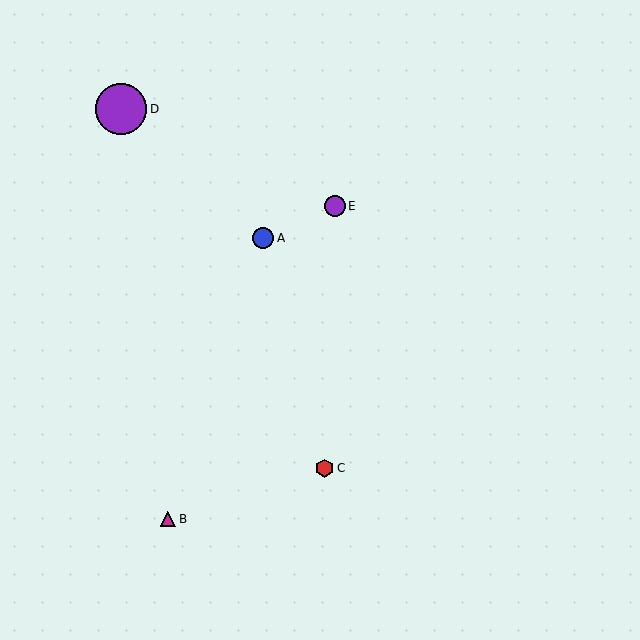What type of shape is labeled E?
Shape E is a purple circle.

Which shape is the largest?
The purple circle (labeled D) is the largest.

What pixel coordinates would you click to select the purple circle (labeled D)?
Click at (121, 109) to select the purple circle D.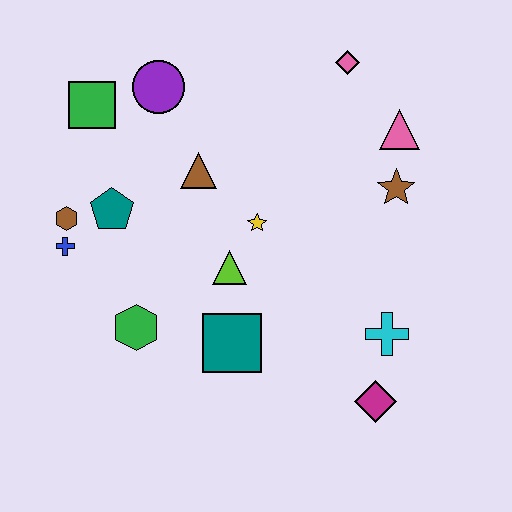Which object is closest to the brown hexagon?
The blue cross is closest to the brown hexagon.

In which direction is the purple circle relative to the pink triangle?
The purple circle is to the left of the pink triangle.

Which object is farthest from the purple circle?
The magenta diamond is farthest from the purple circle.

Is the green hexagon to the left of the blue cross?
No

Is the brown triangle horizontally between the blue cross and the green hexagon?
No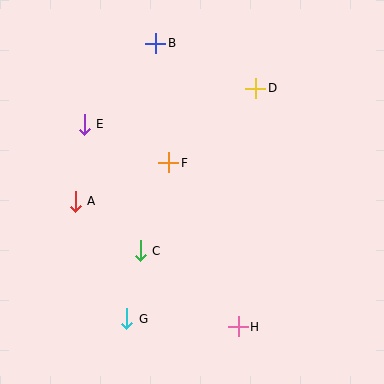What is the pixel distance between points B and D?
The distance between B and D is 109 pixels.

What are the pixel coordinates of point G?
Point G is at (127, 319).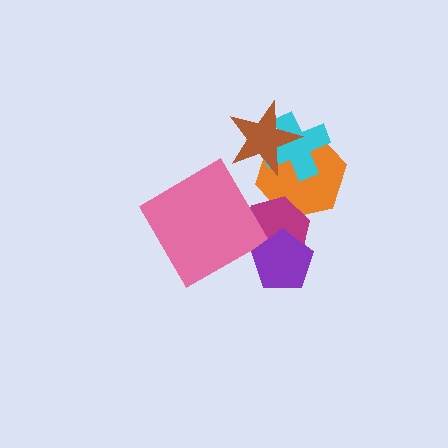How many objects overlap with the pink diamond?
1 object overlaps with the pink diamond.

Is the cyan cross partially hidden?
Yes, it is partially covered by another shape.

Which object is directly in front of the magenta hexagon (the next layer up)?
The pink diamond is directly in front of the magenta hexagon.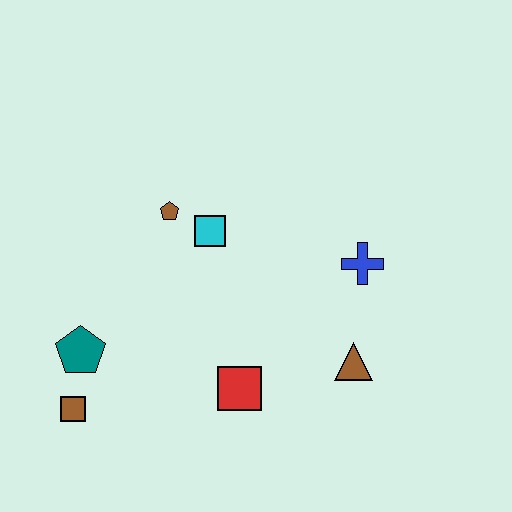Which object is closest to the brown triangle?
The blue cross is closest to the brown triangle.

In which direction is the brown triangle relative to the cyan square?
The brown triangle is to the right of the cyan square.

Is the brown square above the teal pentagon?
No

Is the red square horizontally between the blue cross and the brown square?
Yes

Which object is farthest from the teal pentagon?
The blue cross is farthest from the teal pentagon.